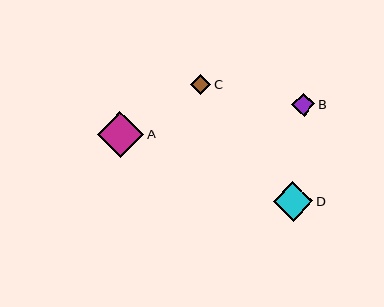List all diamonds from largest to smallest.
From largest to smallest: A, D, B, C.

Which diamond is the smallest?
Diamond C is the smallest with a size of approximately 20 pixels.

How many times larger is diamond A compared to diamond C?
Diamond A is approximately 2.3 times the size of diamond C.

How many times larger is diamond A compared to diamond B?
Diamond A is approximately 2.0 times the size of diamond B.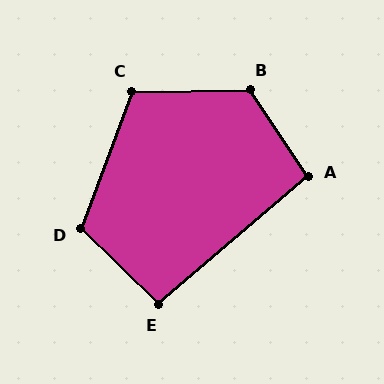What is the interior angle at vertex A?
Approximately 97 degrees (obtuse).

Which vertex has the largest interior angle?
B, at approximately 123 degrees.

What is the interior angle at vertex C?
Approximately 111 degrees (obtuse).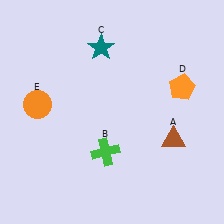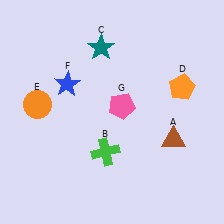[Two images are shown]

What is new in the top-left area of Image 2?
A blue star (F) was added in the top-left area of Image 2.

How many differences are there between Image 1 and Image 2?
There are 2 differences between the two images.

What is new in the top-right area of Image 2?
A pink pentagon (G) was added in the top-right area of Image 2.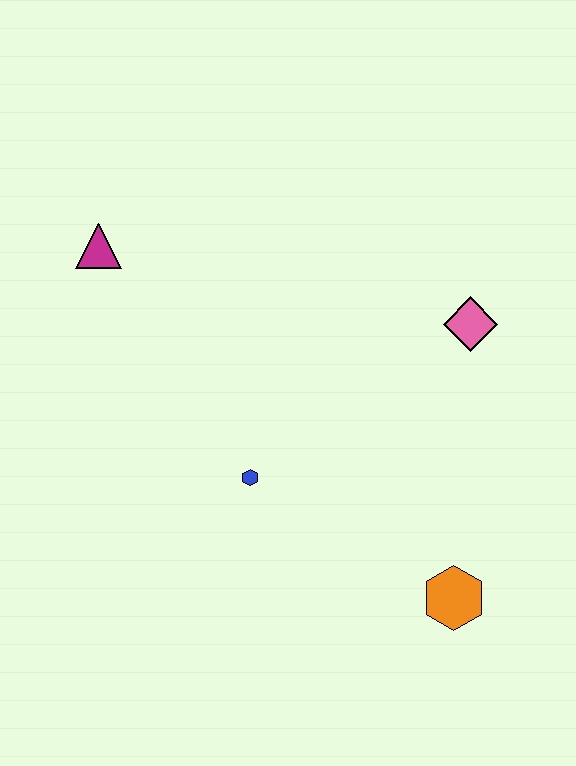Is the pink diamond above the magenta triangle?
No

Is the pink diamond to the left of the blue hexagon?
No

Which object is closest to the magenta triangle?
The blue hexagon is closest to the magenta triangle.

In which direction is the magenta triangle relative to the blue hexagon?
The magenta triangle is above the blue hexagon.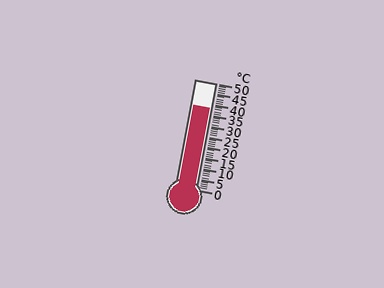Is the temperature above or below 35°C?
The temperature is above 35°C.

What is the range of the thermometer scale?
The thermometer scale ranges from 0°C to 50°C.